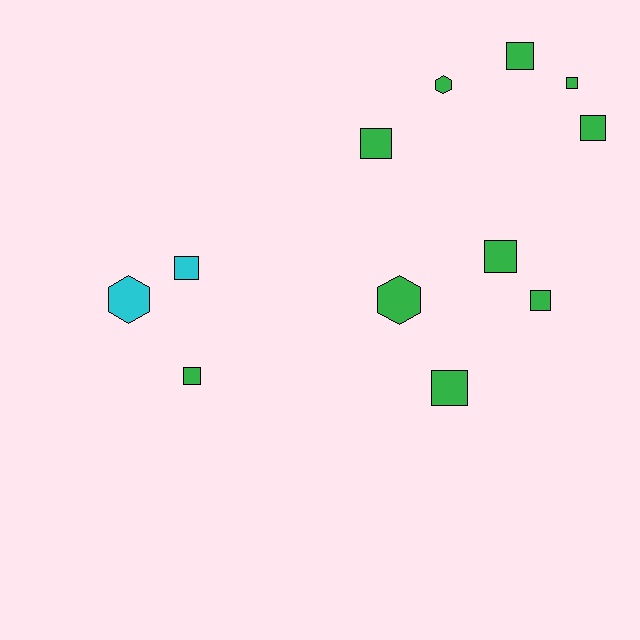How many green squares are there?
There are 8 green squares.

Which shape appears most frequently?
Square, with 9 objects.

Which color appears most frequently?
Green, with 10 objects.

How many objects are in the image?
There are 12 objects.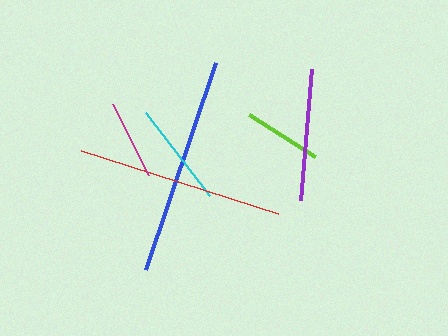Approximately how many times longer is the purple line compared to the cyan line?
The purple line is approximately 1.3 times the length of the cyan line.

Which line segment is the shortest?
The lime line is the shortest at approximately 78 pixels.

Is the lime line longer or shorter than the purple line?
The purple line is longer than the lime line.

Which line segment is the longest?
The blue line is the longest at approximately 218 pixels.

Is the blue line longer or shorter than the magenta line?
The blue line is longer than the magenta line.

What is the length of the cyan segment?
The cyan segment is approximately 104 pixels long.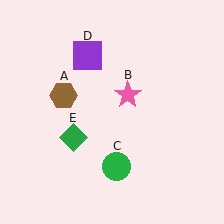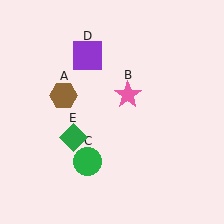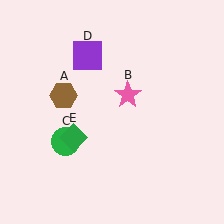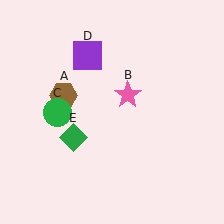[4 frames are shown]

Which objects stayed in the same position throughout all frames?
Brown hexagon (object A) and pink star (object B) and purple square (object D) and green diamond (object E) remained stationary.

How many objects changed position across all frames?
1 object changed position: green circle (object C).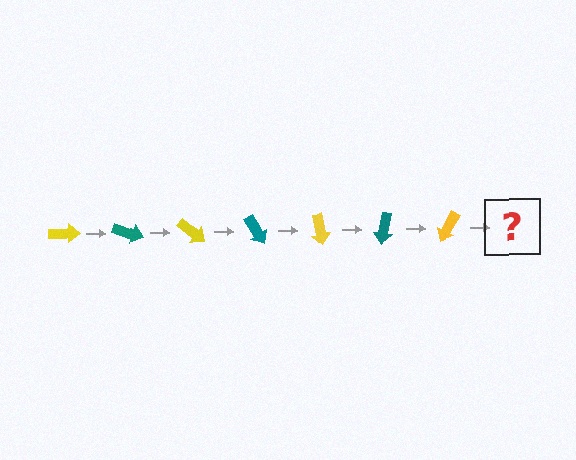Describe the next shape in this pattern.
It should be a teal arrow, rotated 140 degrees from the start.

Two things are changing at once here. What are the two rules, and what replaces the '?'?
The two rules are that it rotates 20 degrees each step and the color cycles through yellow and teal. The '?' should be a teal arrow, rotated 140 degrees from the start.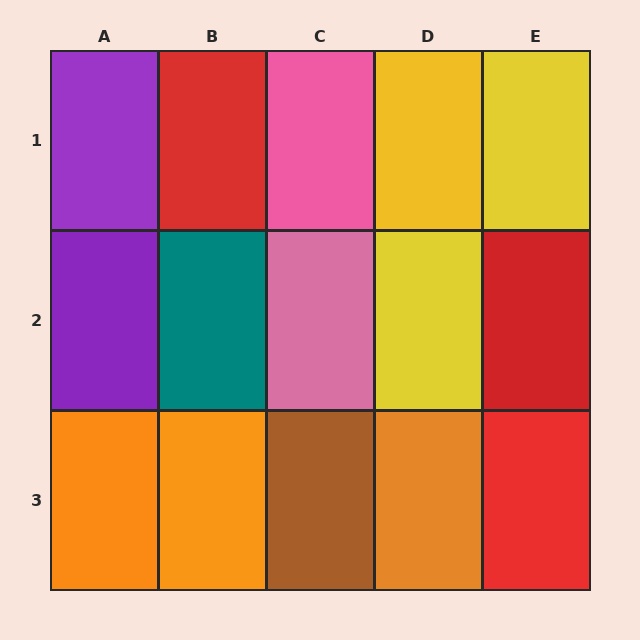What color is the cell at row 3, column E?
Red.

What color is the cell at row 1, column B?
Red.